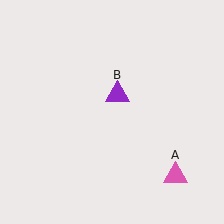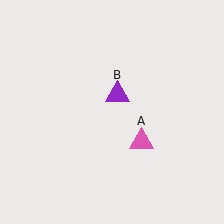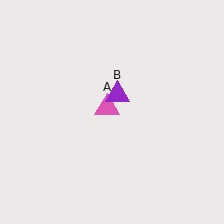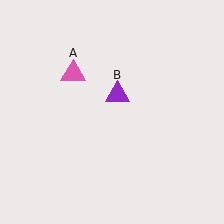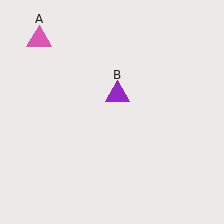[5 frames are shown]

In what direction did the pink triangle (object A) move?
The pink triangle (object A) moved up and to the left.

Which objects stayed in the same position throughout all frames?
Purple triangle (object B) remained stationary.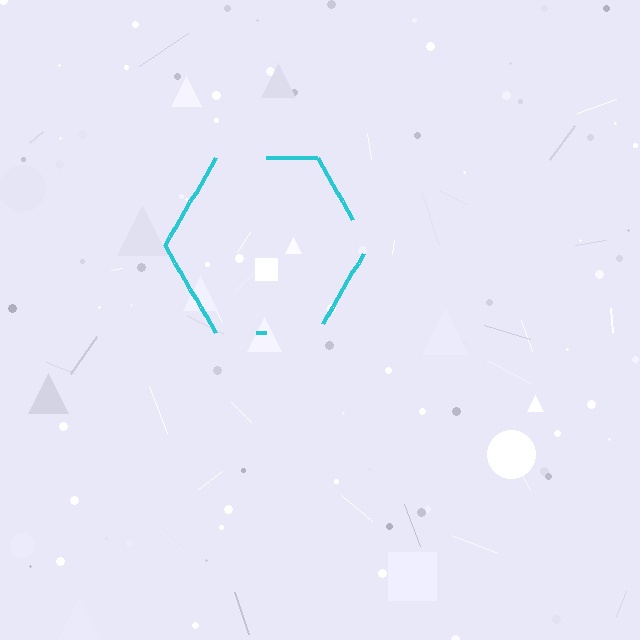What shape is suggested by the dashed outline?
The dashed outline suggests a hexagon.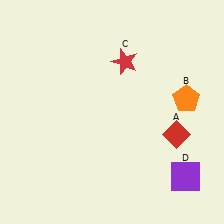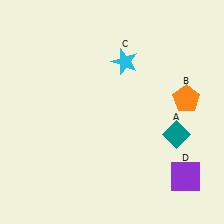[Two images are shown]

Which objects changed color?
A changed from red to teal. C changed from red to cyan.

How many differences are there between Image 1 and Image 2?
There are 2 differences between the two images.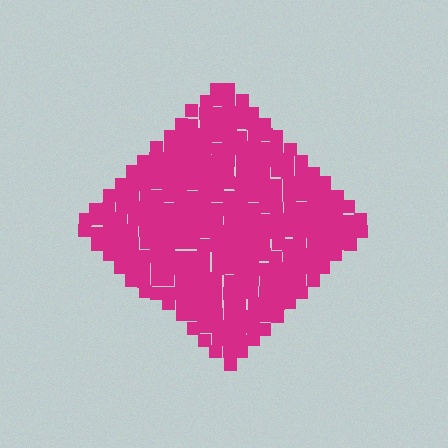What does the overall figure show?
The overall figure shows a diamond.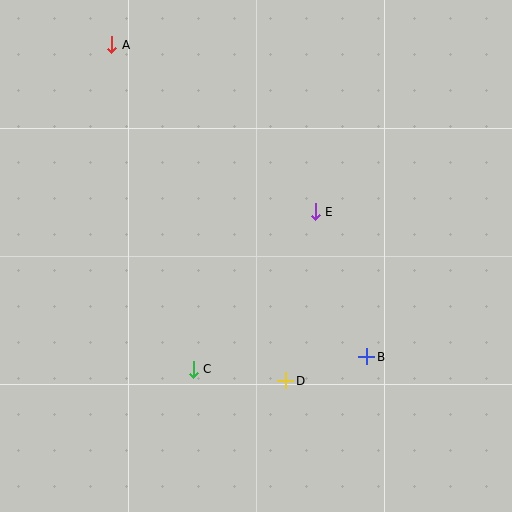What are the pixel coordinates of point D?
Point D is at (286, 381).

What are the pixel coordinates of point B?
Point B is at (367, 357).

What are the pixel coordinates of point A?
Point A is at (112, 45).